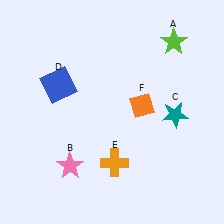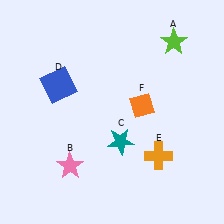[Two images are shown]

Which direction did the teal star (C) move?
The teal star (C) moved left.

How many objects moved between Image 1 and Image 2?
2 objects moved between the two images.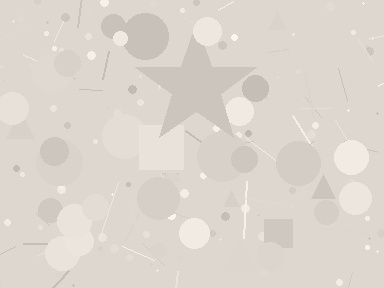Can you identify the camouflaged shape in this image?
The camouflaged shape is a star.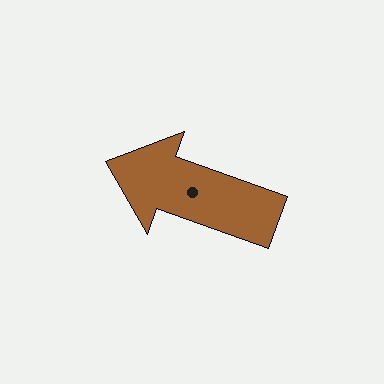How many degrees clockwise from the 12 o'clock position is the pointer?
Approximately 290 degrees.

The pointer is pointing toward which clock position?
Roughly 10 o'clock.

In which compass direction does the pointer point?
West.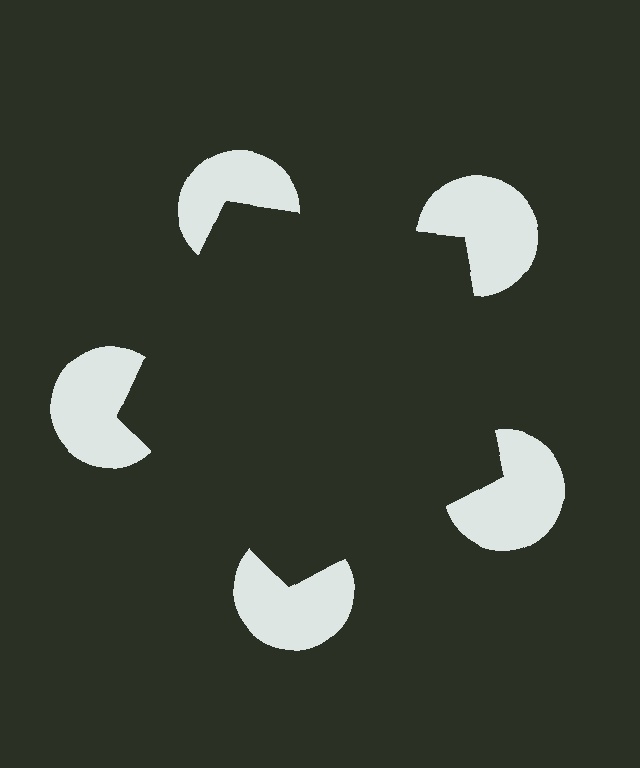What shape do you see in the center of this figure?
An illusory pentagon — its edges are inferred from the aligned wedge cuts in the pac-man discs, not physically drawn.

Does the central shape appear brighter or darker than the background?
It typically appears slightly darker than the background, even though no actual brightness change is drawn.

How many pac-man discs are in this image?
There are 5 — one at each vertex of the illusory pentagon.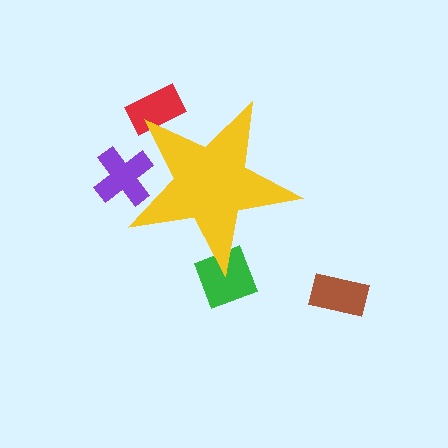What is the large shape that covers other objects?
A yellow star.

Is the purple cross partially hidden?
Yes, the purple cross is partially hidden behind the yellow star.